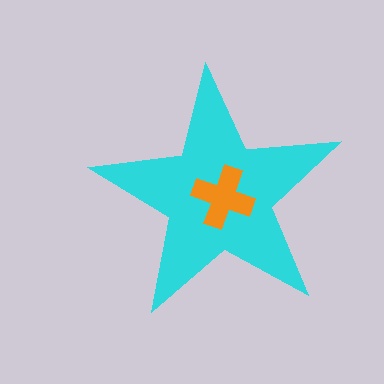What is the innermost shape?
The orange cross.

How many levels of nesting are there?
2.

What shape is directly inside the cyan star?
The orange cross.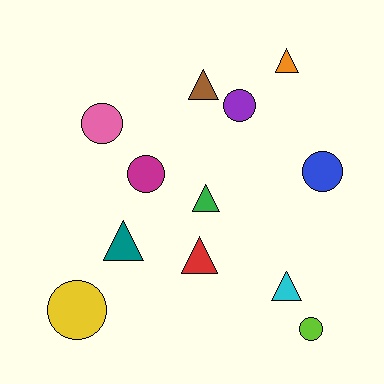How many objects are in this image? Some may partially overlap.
There are 12 objects.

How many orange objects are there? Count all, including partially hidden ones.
There is 1 orange object.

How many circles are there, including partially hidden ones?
There are 6 circles.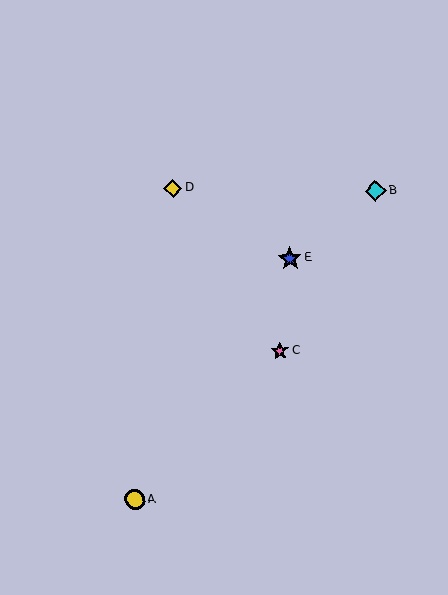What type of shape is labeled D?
Shape D is a yellow diamond.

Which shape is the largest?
The blue star (labeled E) is the largest.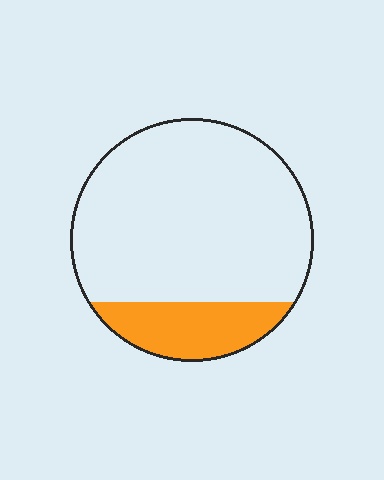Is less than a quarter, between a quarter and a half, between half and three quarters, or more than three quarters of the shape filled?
Less than a quarter.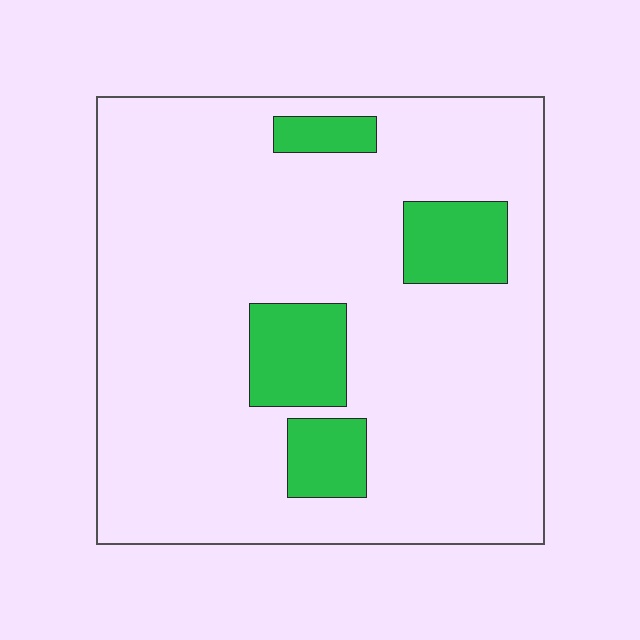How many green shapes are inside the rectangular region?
4.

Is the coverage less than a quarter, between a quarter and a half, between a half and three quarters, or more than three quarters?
Less than a quarter.